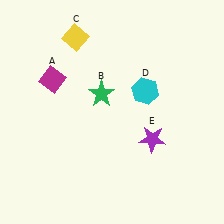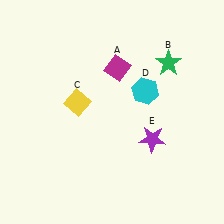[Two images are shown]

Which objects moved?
The objects that moved are: the magenta diamond (A), the green star (B), the yellow diamond (C).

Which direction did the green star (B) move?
The green star (B) moved right.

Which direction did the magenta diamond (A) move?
The magenta diamond (A) moved right.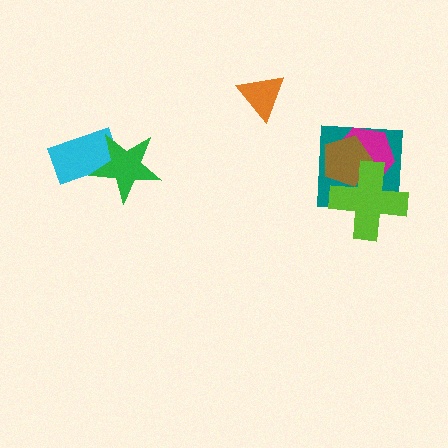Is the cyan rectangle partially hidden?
Yes, it is partially covered by another shape.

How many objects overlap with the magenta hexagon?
3 objects overlap with the magenta hexagon.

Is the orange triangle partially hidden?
No, no other shape covers it.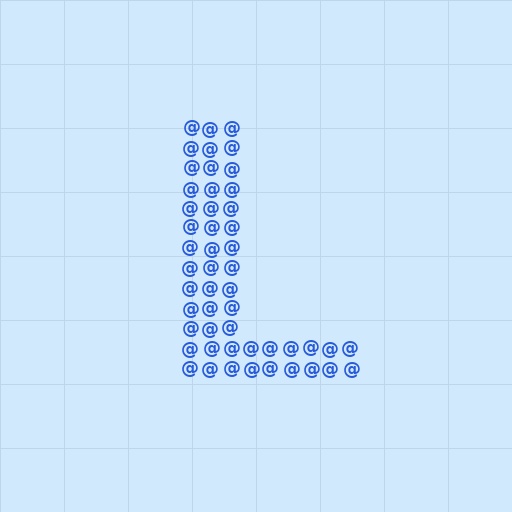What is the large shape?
The large shape is the letter L.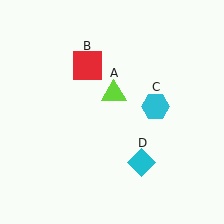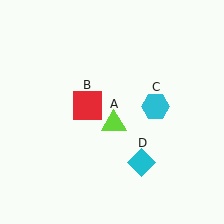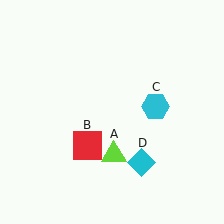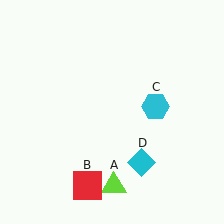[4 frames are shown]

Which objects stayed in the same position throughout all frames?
Cyan hexagon (object C) and cyan diamond (object D) remained stationary.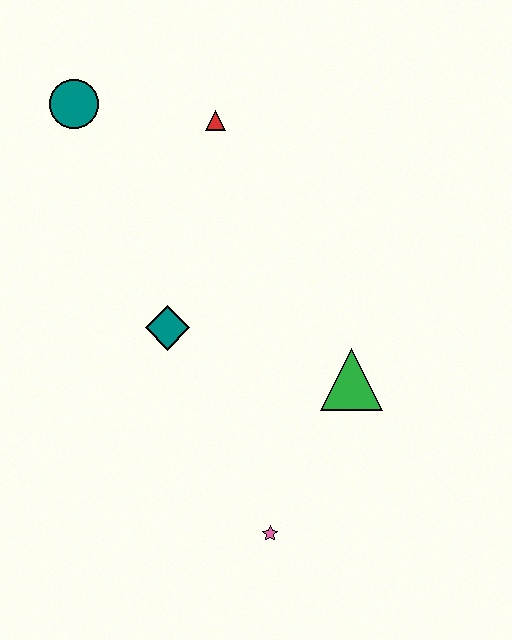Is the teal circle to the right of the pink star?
No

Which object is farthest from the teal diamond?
The teal circle is farthest from the teal diamond.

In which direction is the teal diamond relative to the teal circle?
The teal diamond is below the teal circle.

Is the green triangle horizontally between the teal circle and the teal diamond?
No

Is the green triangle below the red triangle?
Yes